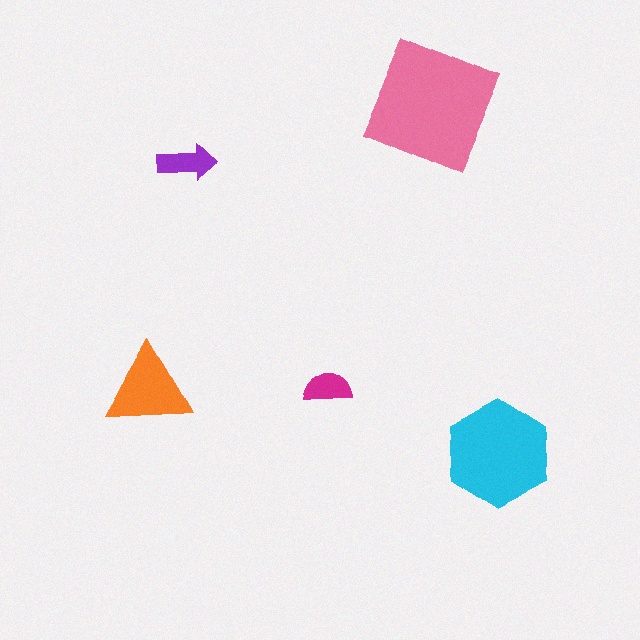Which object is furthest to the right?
The cyan hexagon is rightmost.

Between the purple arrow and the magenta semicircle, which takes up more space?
The purple arrow.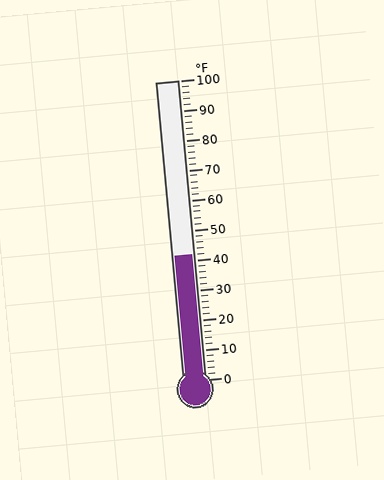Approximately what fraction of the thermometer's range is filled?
The thermometer is filled to approximately 40% of its range.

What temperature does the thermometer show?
The thermometer shows approximately 42°F.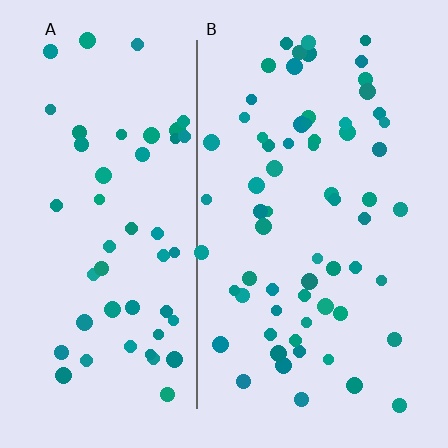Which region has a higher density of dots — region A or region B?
B (the right).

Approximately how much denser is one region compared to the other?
Approximately 1.2× — region B over region A.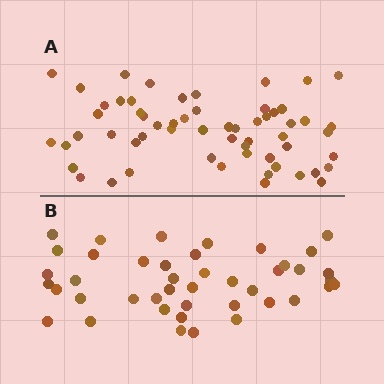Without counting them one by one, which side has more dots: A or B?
Region A (the top region) has more dots.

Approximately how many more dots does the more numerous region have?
Region A has approximately 15 more dots than region B.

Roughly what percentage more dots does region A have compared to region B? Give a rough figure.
About 35% more.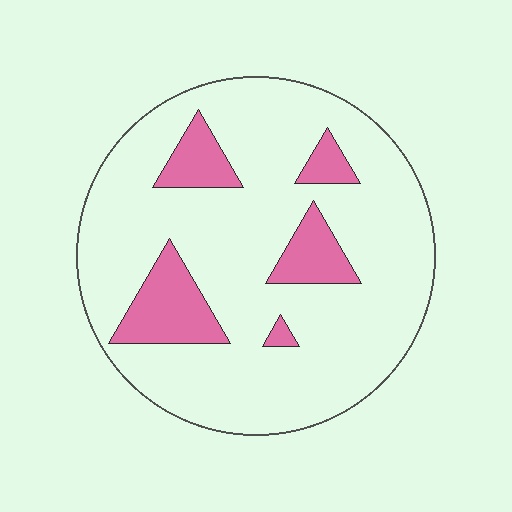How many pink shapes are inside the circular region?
5.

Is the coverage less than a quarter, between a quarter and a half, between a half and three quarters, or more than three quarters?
Less than a quarter.